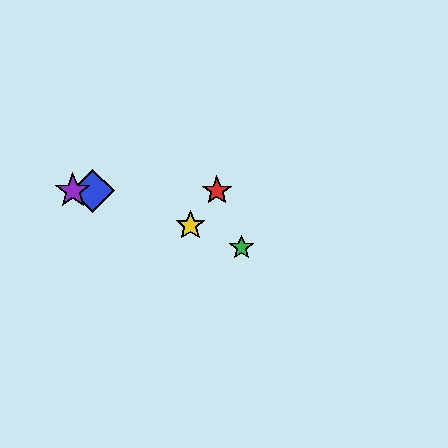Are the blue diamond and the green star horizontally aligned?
No, the blue diamond is at y≈191 and the green star is at y≈247.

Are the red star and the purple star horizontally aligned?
Yes, both are at y≈191.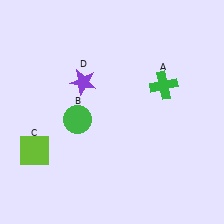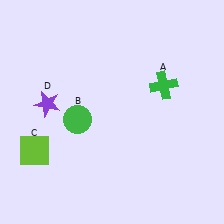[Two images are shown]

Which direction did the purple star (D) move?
The purple star (D) moved left.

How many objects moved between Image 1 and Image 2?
1 object moved between the two images.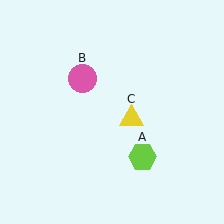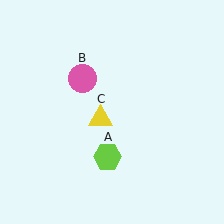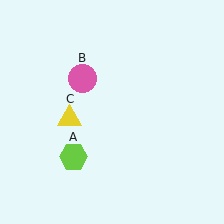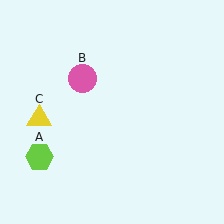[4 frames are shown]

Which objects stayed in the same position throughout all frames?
Pink circle (object B) remained stationary.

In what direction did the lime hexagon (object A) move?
The lime hexagon (object A) moved left.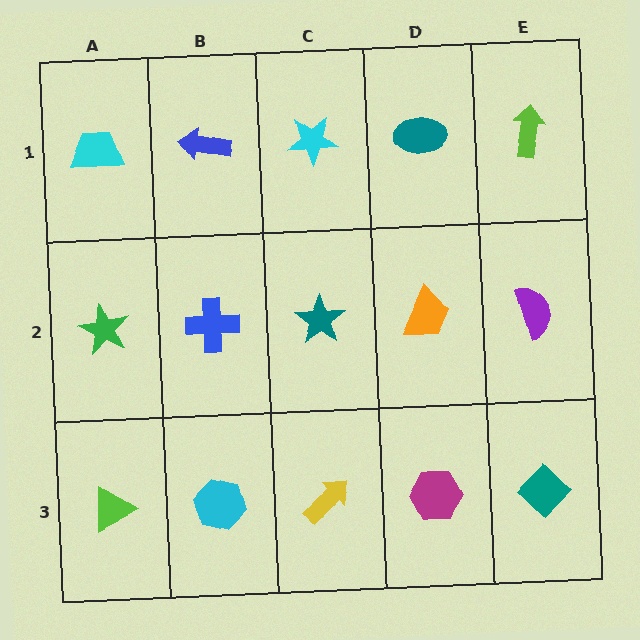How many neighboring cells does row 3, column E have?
2.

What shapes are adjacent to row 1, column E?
A purple semicircle (row 2, column E), a teal ellipse (row 1, column D).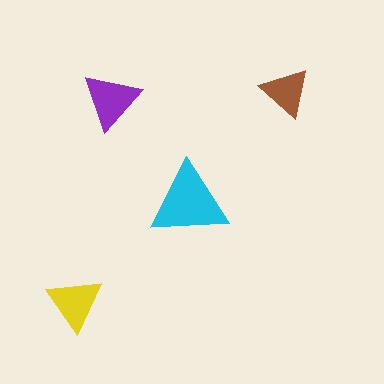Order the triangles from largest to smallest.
the cyan one, the purple one, the yellow one, the brown one.